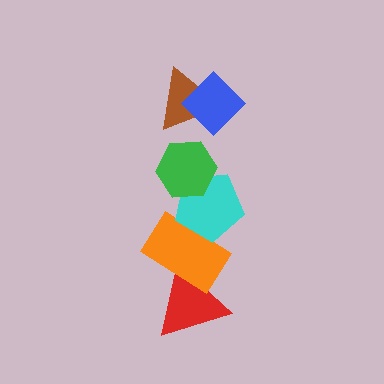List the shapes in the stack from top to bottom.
From top to bottom: the blue diamond, the brown triangle, the green hexagon, the cyan pentagon, the orange rectangle, the red triangle.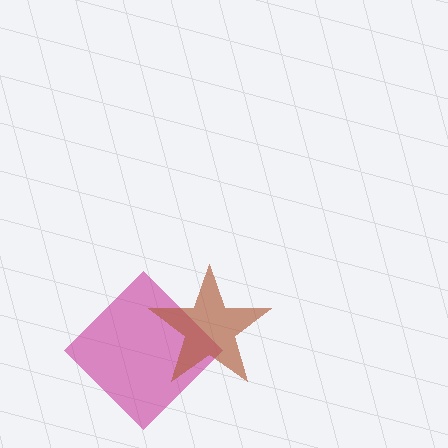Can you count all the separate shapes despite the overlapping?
Yes, there are 2 separate shapes.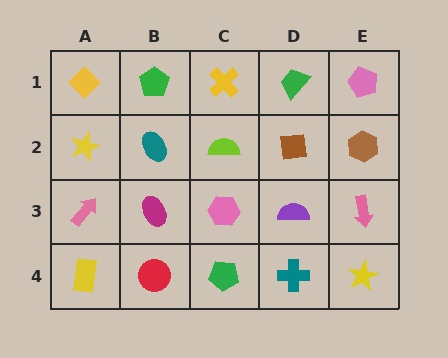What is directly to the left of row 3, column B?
A pink arrow.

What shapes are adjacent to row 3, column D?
A brown square (row 2, column D), a teal cross (row 4, column D), a pink hexagon (row 3, column C), a pink arrow (row 3, column E).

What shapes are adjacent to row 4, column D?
A purple semicircle (row 3, column D), a green pentagon (row 4, column C), a yellow star (row 4, column E).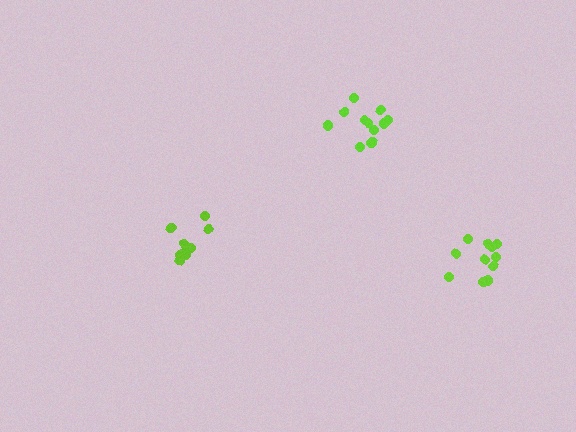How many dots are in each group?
Group 1: 11 dots, Group 2: 10 dots, Group 3: 11 dots (32 total).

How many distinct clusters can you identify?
There are 3 distinct clusters.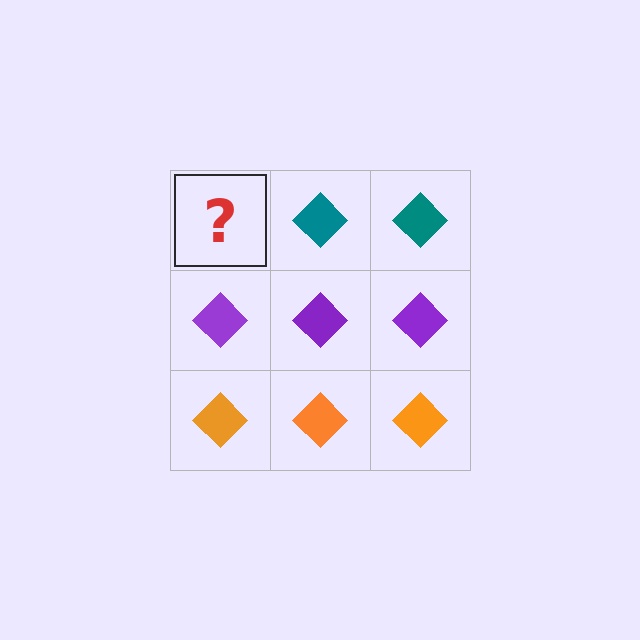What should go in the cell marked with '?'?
The missing cell should contain a teal diamond.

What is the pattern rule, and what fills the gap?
The rule is that each row has a consistent color. The gap should be filled with a teal diamond.